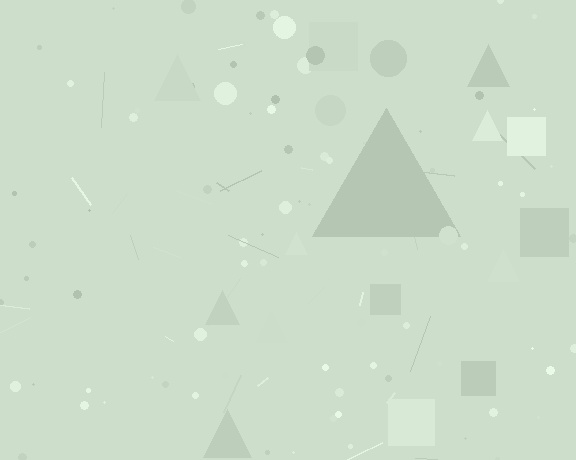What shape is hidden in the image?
A triangle is hidden in the image.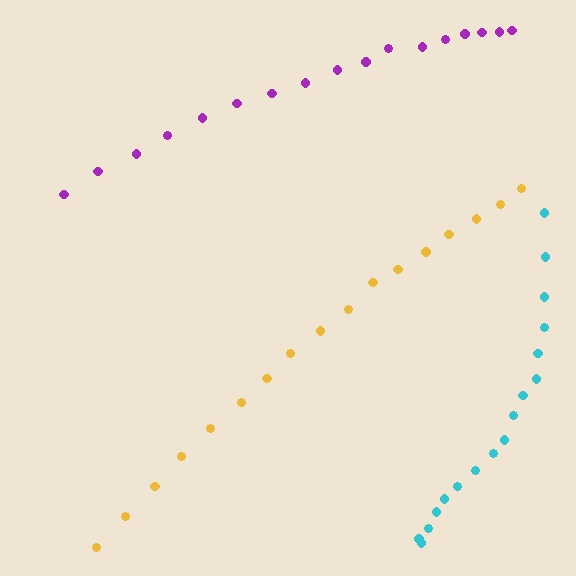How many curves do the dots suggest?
There are 3 distinct paths.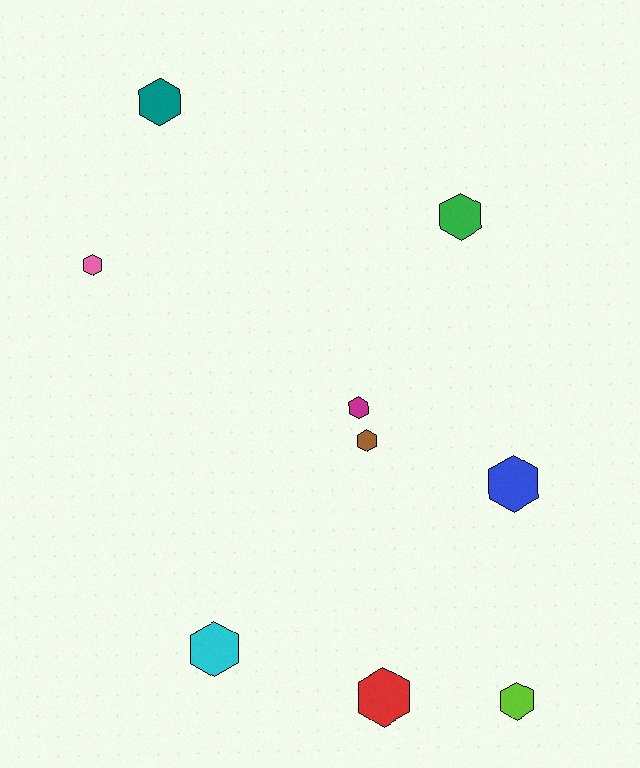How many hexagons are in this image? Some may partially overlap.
There are 9 hexagons.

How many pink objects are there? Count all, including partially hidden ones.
There is 1 pink object.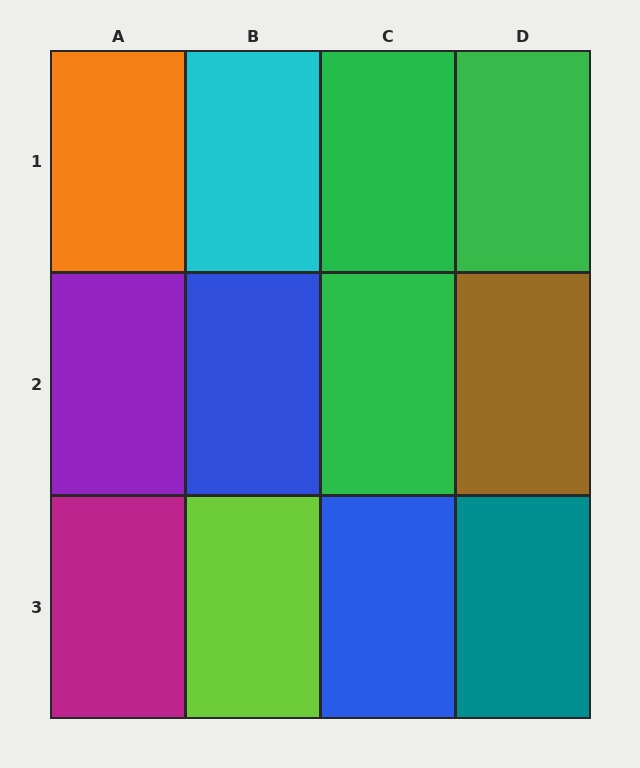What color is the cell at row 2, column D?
Brown.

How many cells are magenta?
1 cell is magenta.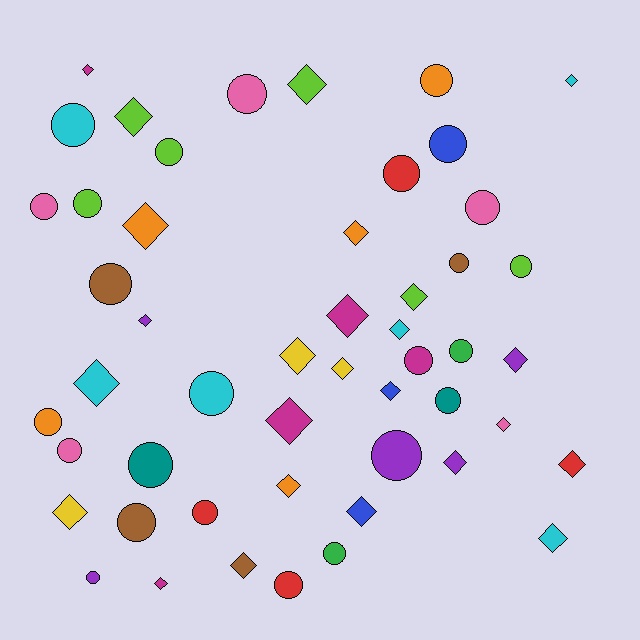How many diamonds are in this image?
There are 25 diamonds.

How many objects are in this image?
There are 50 objects.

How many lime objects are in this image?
There are 6 lime objects.